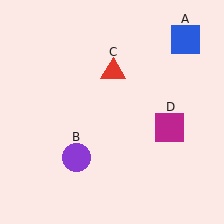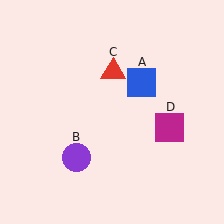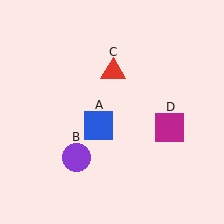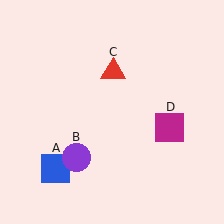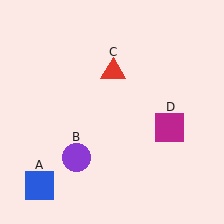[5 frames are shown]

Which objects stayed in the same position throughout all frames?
Purple circle (object B) and red triangle (object C) and magenta square (object D) remained stationary.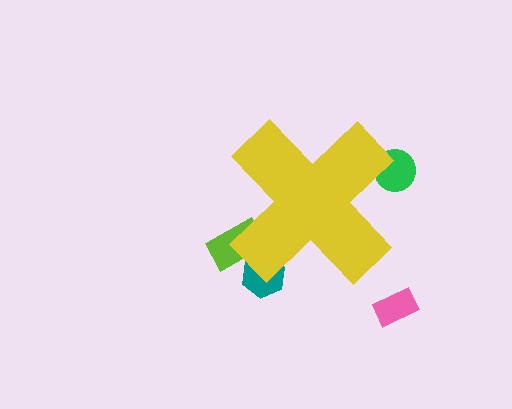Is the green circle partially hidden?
Yes, the green circle is partially hidden behind the yellow cross.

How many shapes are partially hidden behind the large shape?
3 shapes are partially hidden.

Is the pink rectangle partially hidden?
No, the pink rectangle is fully visible.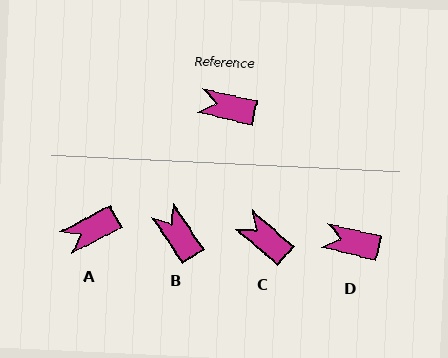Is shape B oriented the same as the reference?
No, it is off by about 43 degrees.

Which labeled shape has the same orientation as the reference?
D.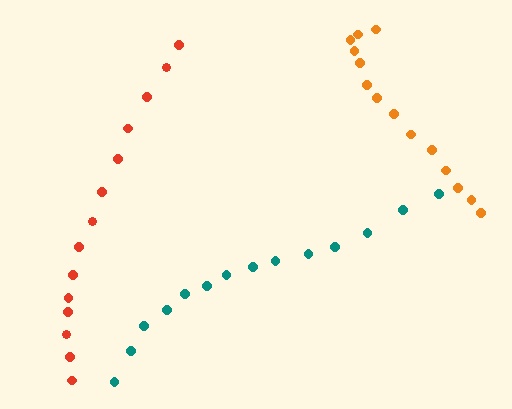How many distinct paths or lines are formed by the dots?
There are 3 distinct paths.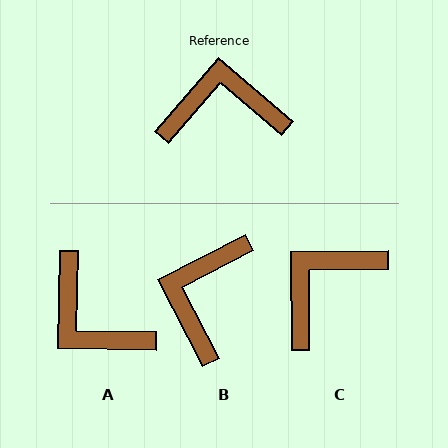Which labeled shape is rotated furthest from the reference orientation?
A, about 130 degrees away.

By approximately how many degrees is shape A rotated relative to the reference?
Approximately 130 degrees counter-clockwise.